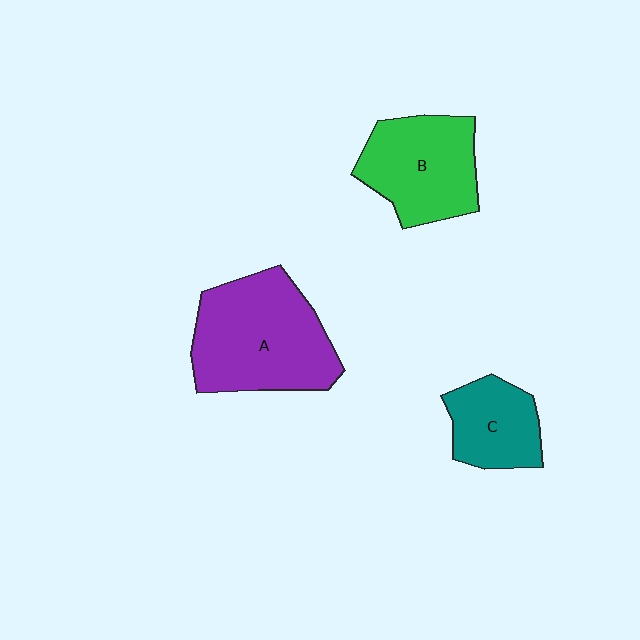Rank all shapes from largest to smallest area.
From largest to smallest: A (purple), B (green), C (teal).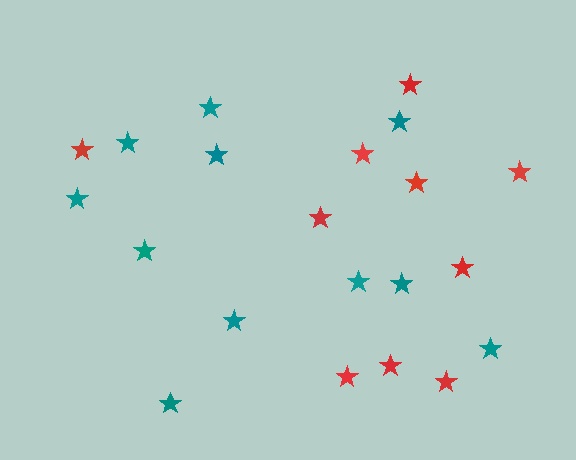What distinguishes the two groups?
There are 2 groups: one group of red stars (10) and one group of teal stars (11).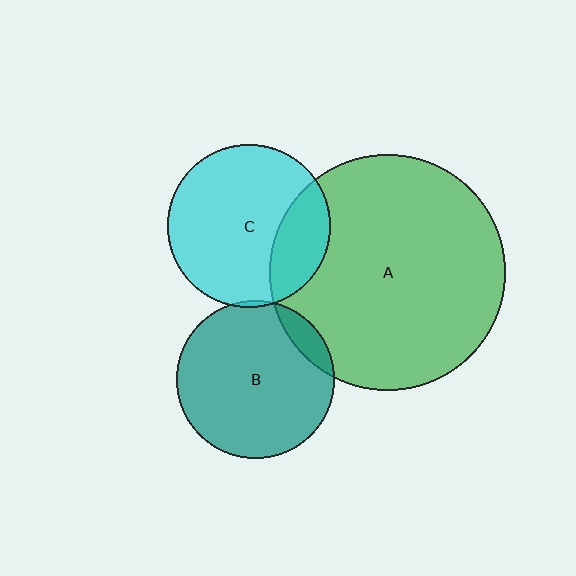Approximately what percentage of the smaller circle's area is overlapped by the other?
Approximately 5%.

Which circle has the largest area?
Circle A (green).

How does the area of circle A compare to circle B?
Approximately 2.2 times.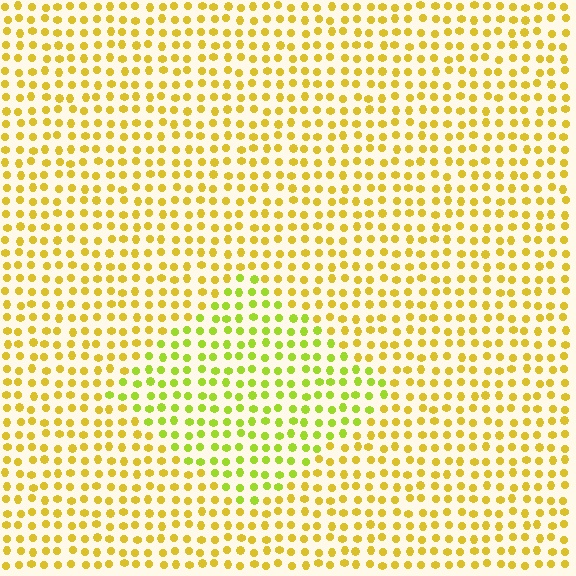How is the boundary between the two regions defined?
The boundary is defined purely by a slight shift in hue (about 31 degrees). Spacing, size, and orientation are identical on both sides.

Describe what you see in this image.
The image is filled with small yellow elements in a uniform arrangement. A diamond-shaped region is visible where the elements are tinted to a slightly different hue, forming a subtle color boundary.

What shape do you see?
I see a diamond.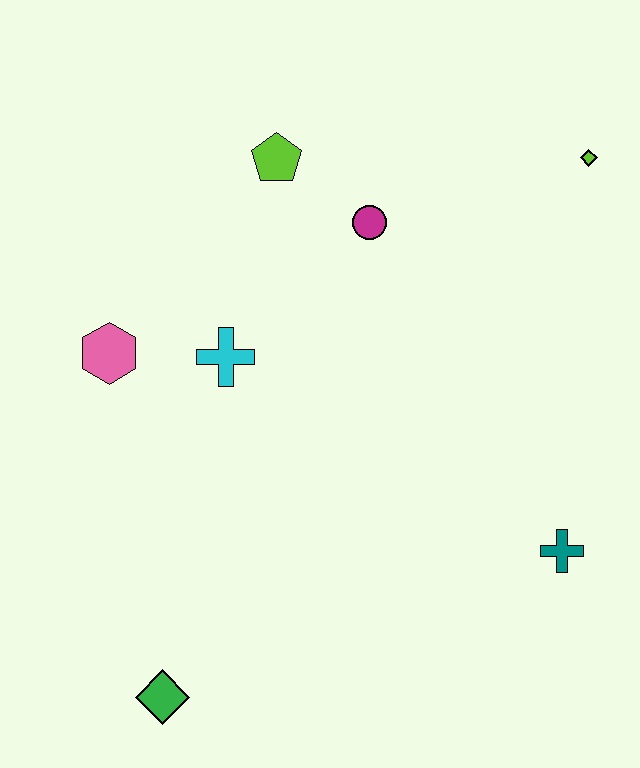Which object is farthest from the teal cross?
The pink hexagon is farthest from the teal cross.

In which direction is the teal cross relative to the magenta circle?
The teal cross is below the magenta circle.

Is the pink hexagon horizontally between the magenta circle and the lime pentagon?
No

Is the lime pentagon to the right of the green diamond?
Yes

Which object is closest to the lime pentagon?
The magenta circle is closest to the lime pentagon.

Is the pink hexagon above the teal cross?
Yes